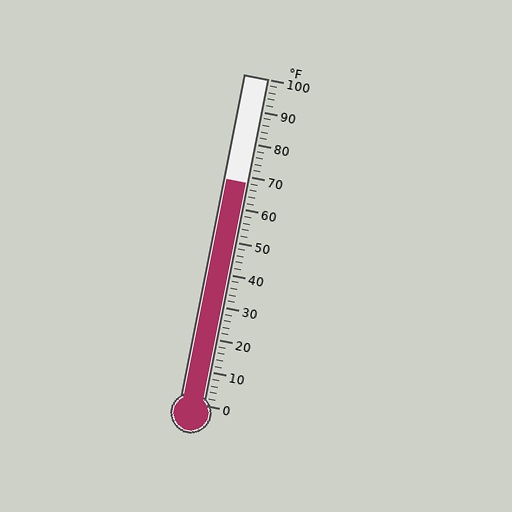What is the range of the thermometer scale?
The thermometer scale ranges from 0°F to 100°F.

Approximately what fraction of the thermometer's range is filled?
The thermometer is filled to approximately 70% of its range.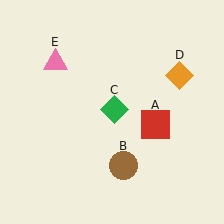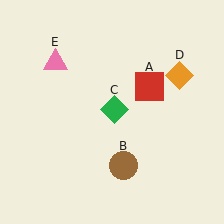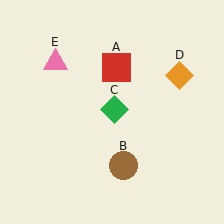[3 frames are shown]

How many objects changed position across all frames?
1 object changed position: red square (object A).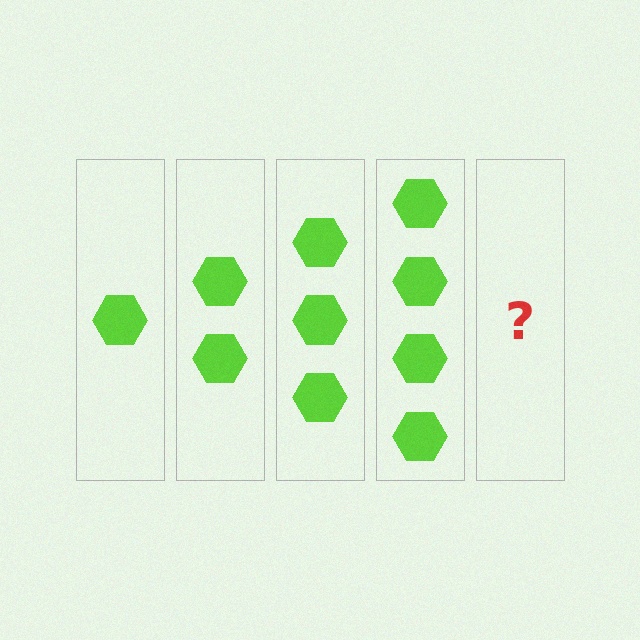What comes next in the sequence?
The next element should be 5 hexagons.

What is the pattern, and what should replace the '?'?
The pattern is that each step adds one more hexagon. The '?' should be 5 hexagons.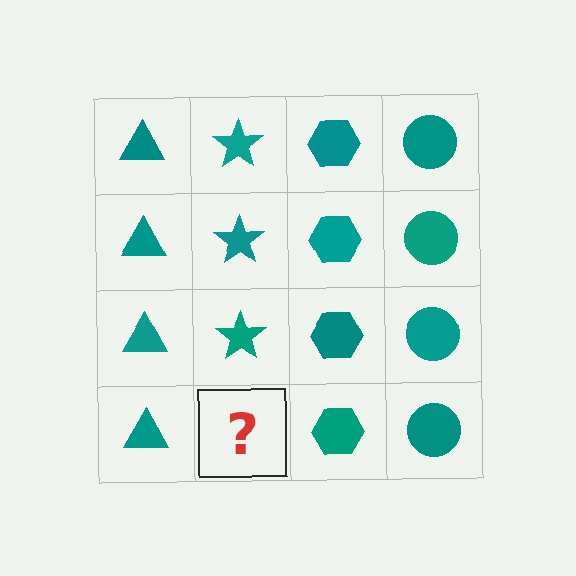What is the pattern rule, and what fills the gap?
The rule is that each column has a consistent shape. The gap should be filled with a teal star.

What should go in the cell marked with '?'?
The missing cell should contain a teal star.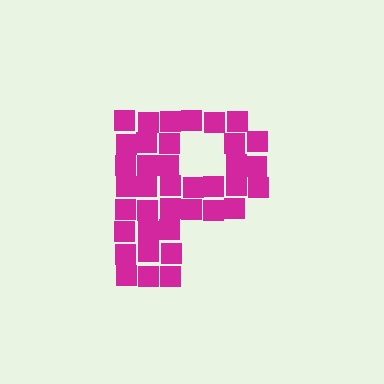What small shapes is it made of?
It is made of small squares.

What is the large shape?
The large shape is the letter P.